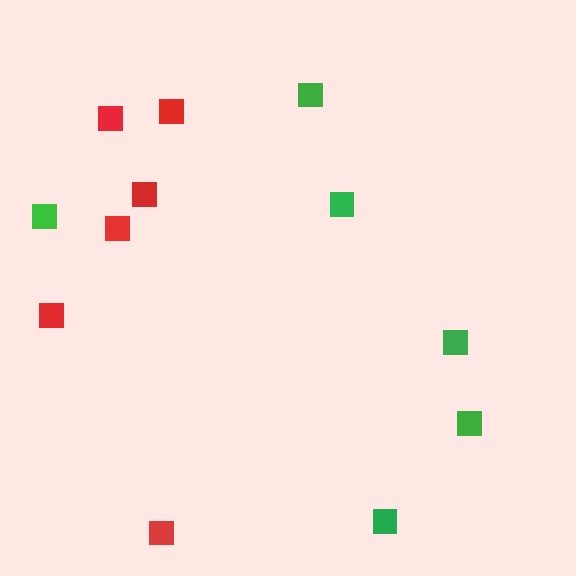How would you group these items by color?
There are 2 groups: one group of red squares (6) and one group of green squares (6).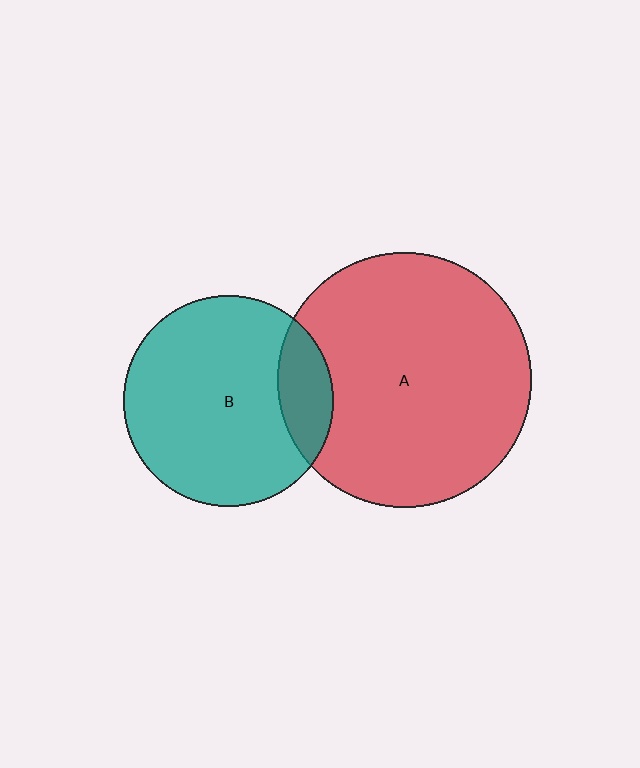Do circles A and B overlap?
Yes.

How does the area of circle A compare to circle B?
Approximately 1.5 times.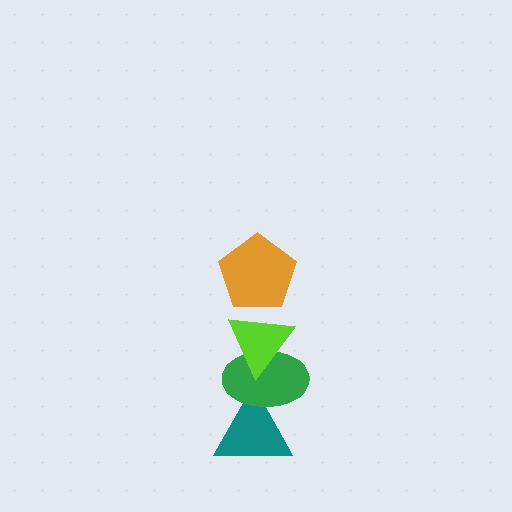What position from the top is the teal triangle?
The teal triangle is 4th from the top.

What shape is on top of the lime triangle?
The orange pentagon is on top of the lime triangle.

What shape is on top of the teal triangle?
The green ellipse is on top of the teal triangle.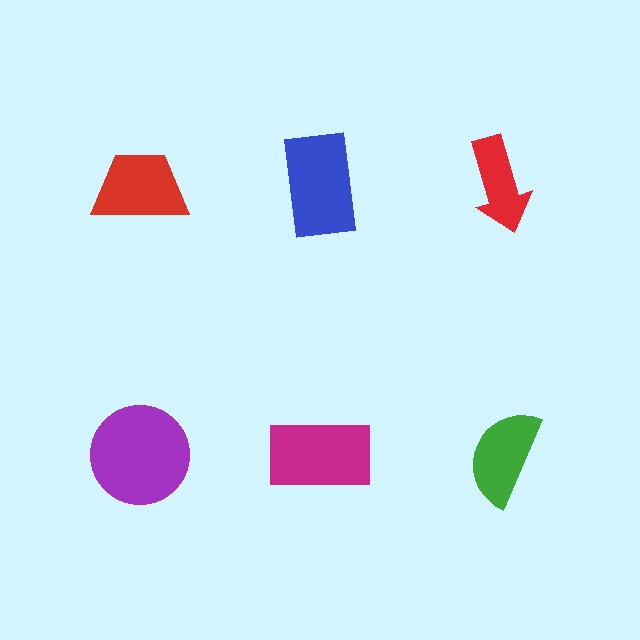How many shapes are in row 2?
3 shapes.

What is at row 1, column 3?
A red arrow.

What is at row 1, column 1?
A red trapezoid.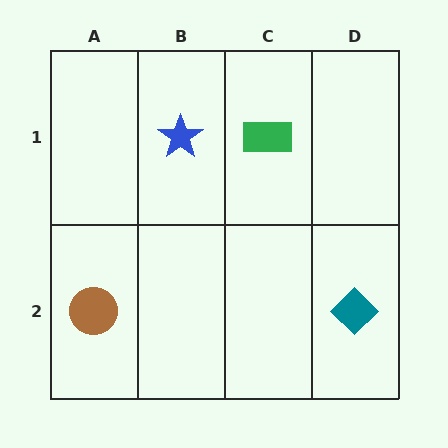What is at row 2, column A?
A brown circle.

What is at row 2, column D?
A teal diamond.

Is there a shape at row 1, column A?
No, that cell is empty.